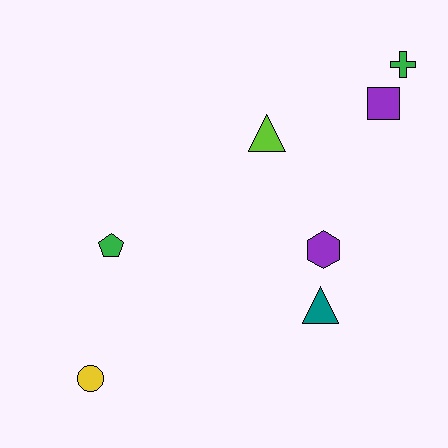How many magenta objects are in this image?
There are no magenta objects.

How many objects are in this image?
There are 7 objects.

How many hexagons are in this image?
There is 1 hexagon.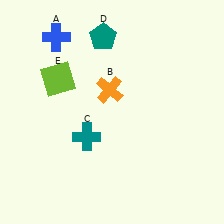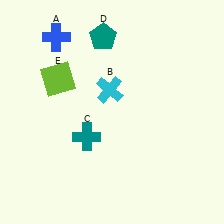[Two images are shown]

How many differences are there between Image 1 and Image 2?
There is 1 difference between the two images.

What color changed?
The cross (B) changed from orange in Image 1 to cyan in Image 2.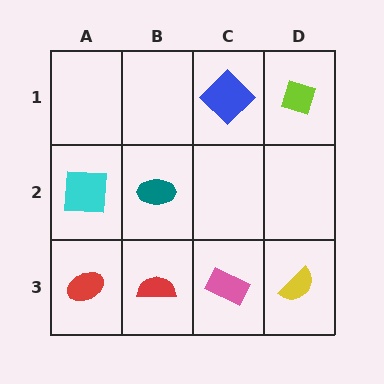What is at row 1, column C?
A blue diamond.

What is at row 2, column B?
A teal ellipse.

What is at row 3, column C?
A pink rectangle.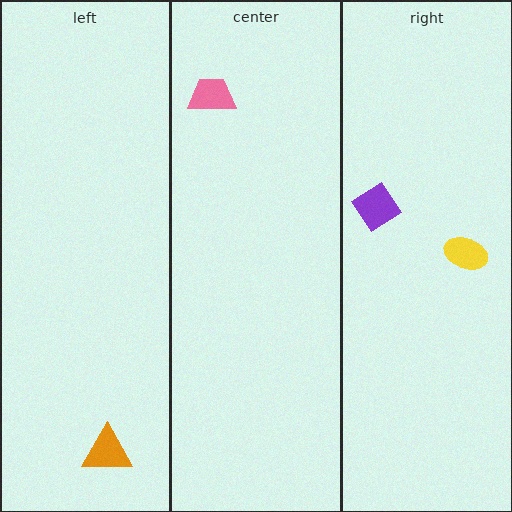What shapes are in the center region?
The pink trapezoid.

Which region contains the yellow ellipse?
The right region.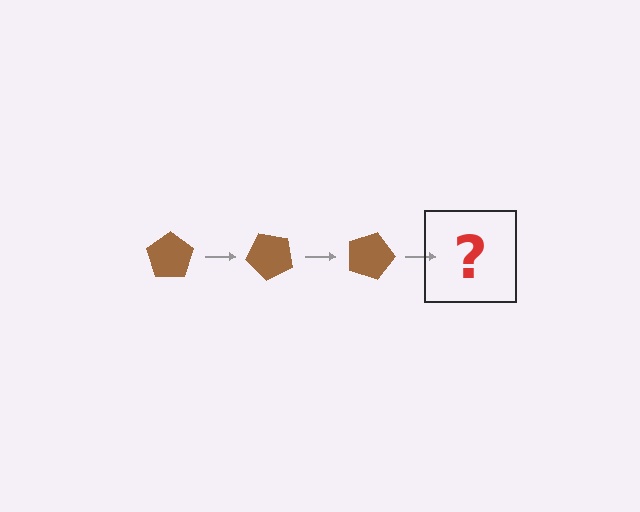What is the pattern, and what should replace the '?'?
The pattern is that the pentagon rotates 45 degrees each step. The '?' should be a brown pentagon rotated 135 degrees.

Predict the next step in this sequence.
The next step is a brown pentagon rotated 135 degrees.